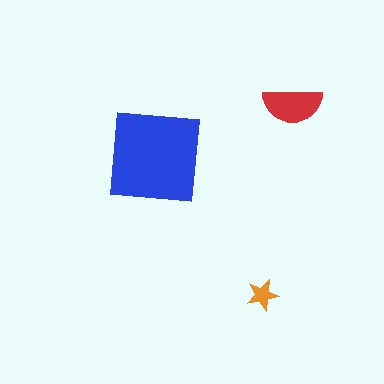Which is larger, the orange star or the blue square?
The blue square.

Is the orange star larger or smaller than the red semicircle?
Smaller.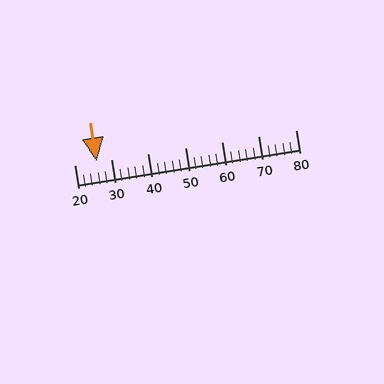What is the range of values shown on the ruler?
The ruler shows values from 20 to 80.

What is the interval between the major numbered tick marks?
The major tick marks are spaced 10 units apart.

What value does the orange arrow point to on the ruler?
The orange arrow points to approximately 26.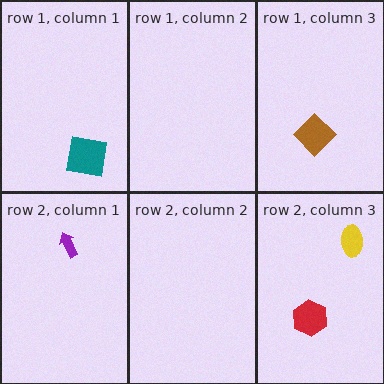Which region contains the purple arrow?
The row 2, column 1 region.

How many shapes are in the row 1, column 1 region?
1.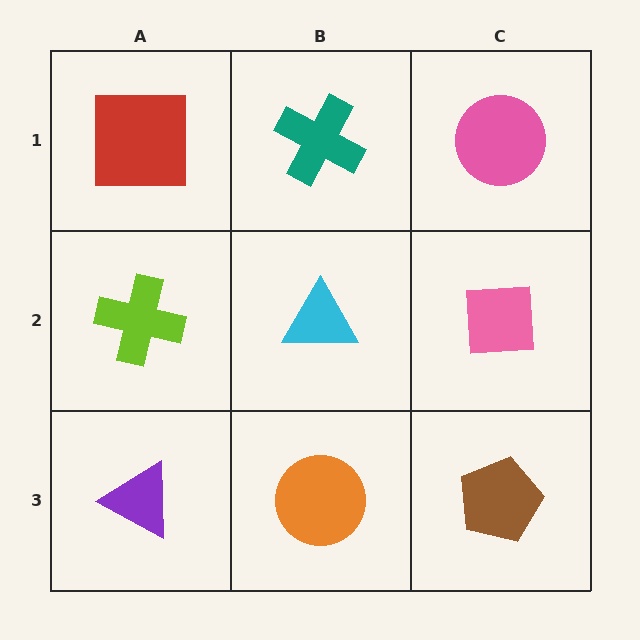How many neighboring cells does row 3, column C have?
2.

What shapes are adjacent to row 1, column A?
A lime cross (row 2, column A), a teal cross (row 1, column B).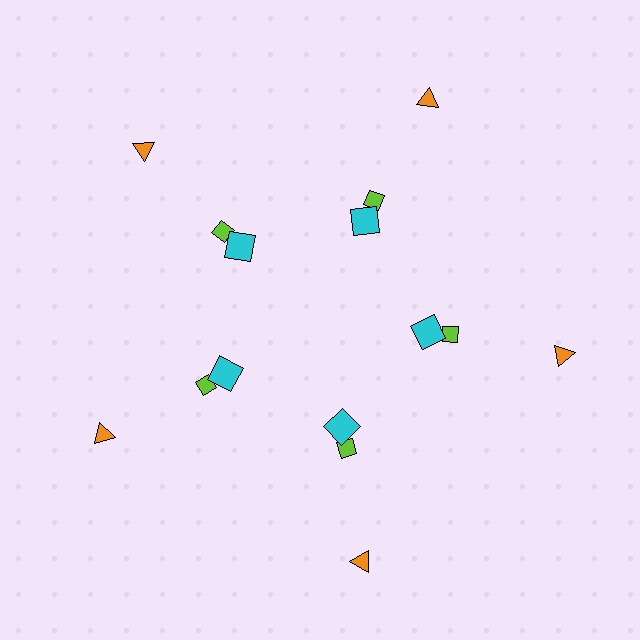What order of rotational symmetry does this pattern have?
This pattern has 5-fold rotational symmetry.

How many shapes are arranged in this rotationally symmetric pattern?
There are 15 shapes, arranged in 5 groups of 3.